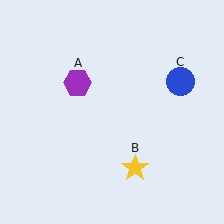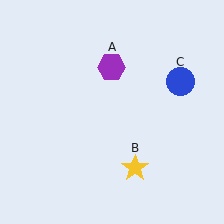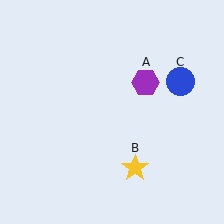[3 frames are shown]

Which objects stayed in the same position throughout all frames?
Yellow star (object B) and blue circle (object C) remained stationary.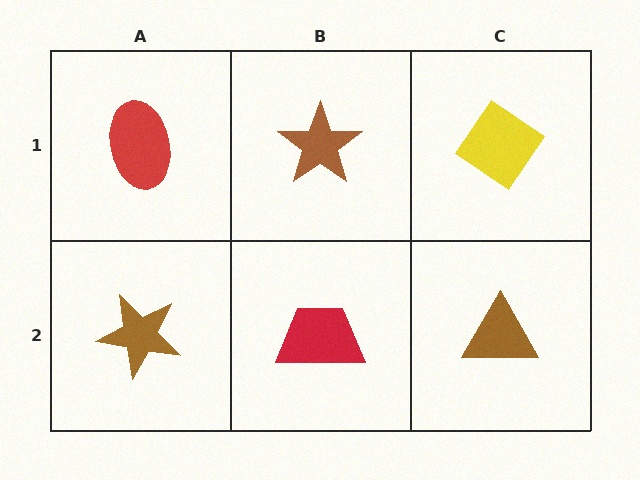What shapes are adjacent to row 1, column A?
A brown star (row 2, column A), a brown star (row 1, column B).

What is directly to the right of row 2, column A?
A red trapezoid.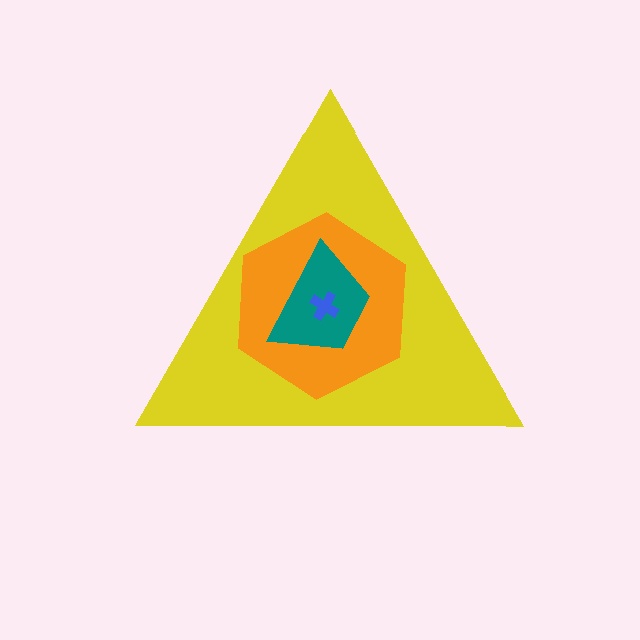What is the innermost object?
The blue cross.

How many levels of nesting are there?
4.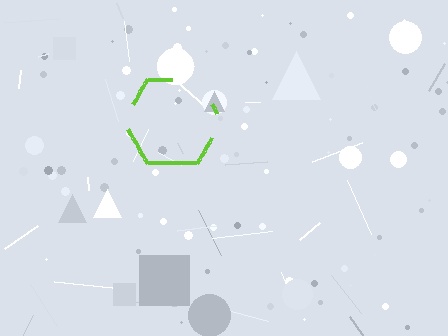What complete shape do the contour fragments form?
The contour fragments form a hexagon.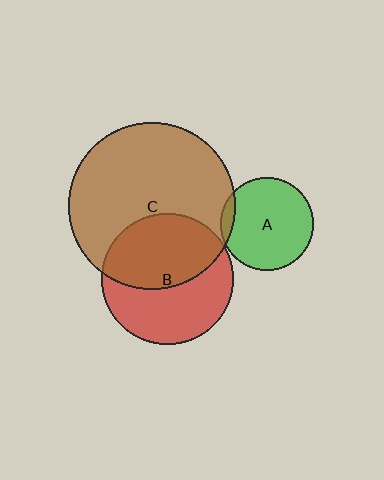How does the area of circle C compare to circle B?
Approximately 1.6 times.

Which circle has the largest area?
Circle C (brown).